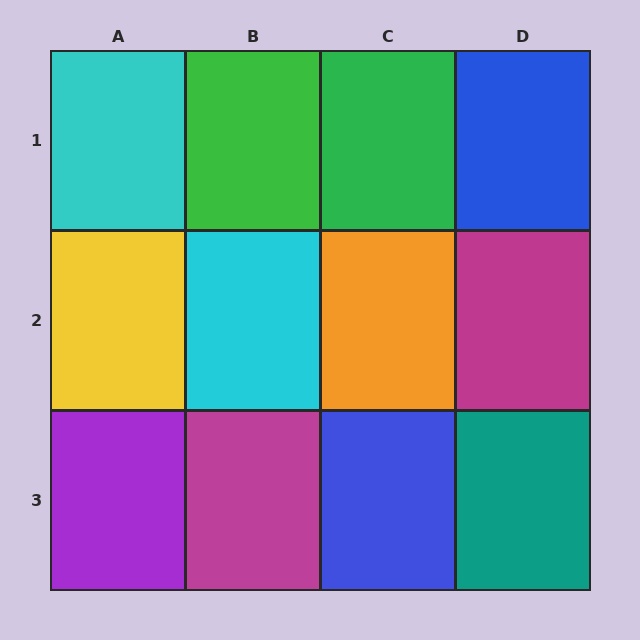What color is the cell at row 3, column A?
Purple.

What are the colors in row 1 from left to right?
Cyan, green, green, blue.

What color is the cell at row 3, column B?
Magenta.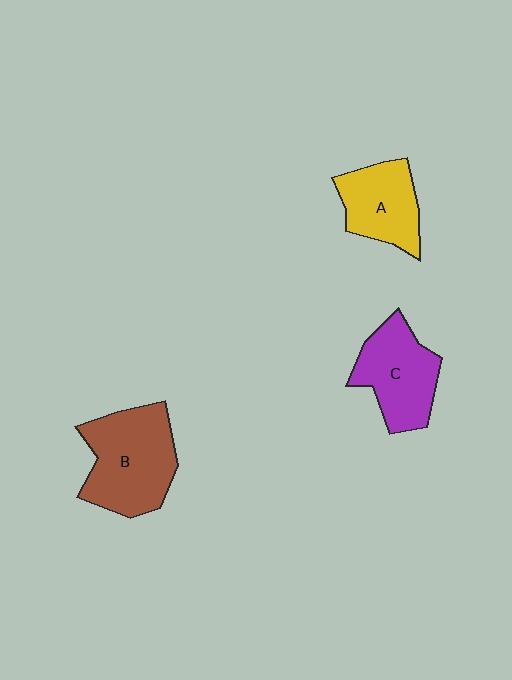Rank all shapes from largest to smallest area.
From largest to smallest: B (brown), C (purple), A (yellow).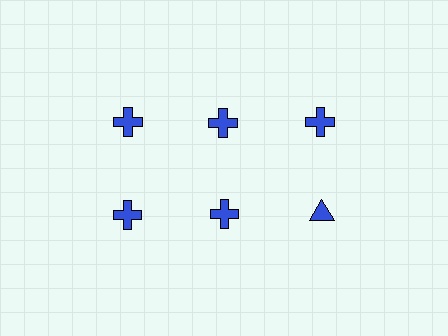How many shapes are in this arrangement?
There are 6 shapes arranged in a grid pattern.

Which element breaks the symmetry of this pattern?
The blue triangle in the second row, center column breaks the symmetry. All other shapes are blue crosses.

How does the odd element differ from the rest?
It has a different shape: triangle instead of cross.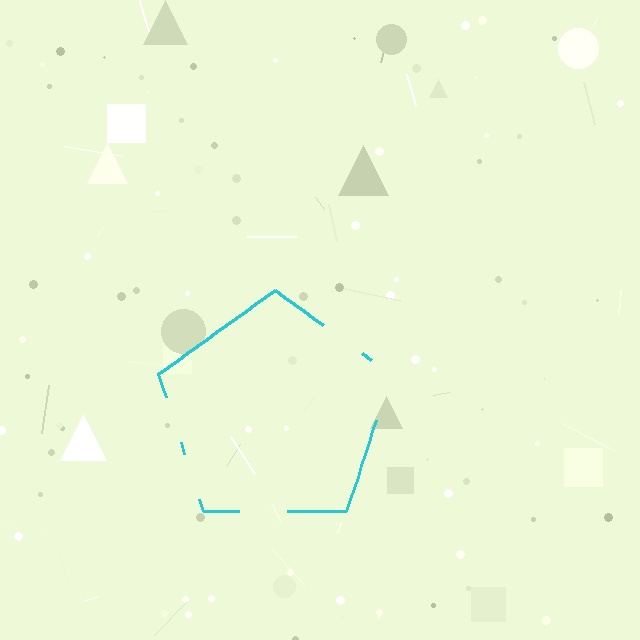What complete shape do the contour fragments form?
The contour fragments form a pentagon.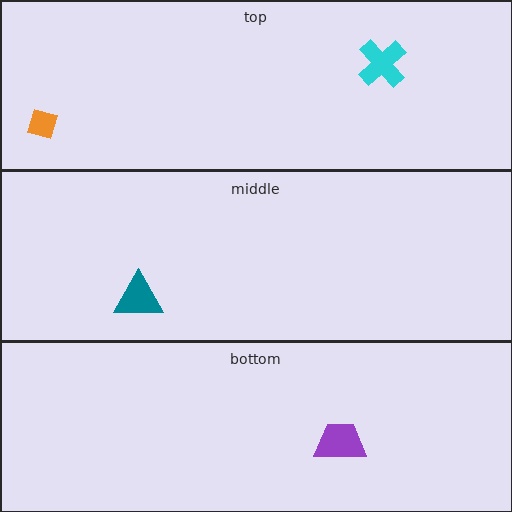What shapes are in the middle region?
The teal triangle.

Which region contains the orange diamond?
The top region.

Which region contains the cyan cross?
The top region.